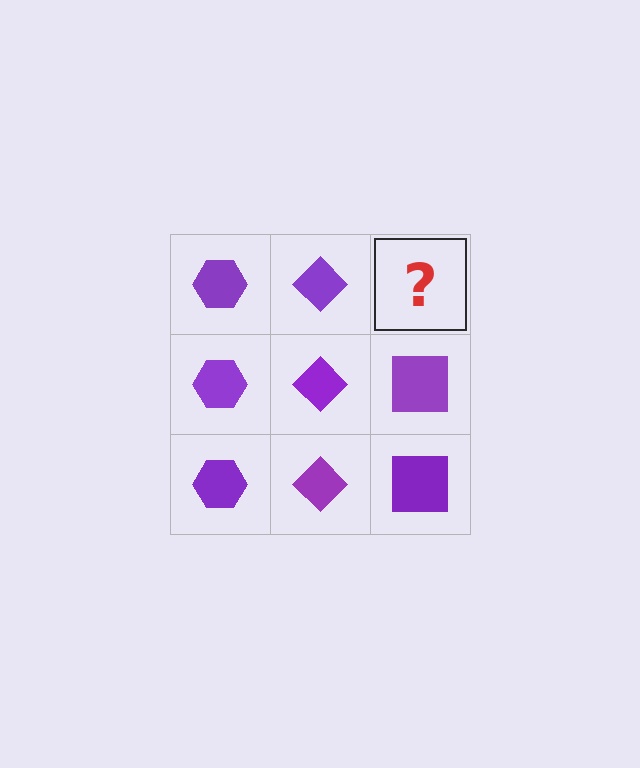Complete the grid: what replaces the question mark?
The question mark should be replaced with a purple square.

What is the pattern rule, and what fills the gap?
The rule is that each column has a consistent shape. The gap should be filled with a purple square.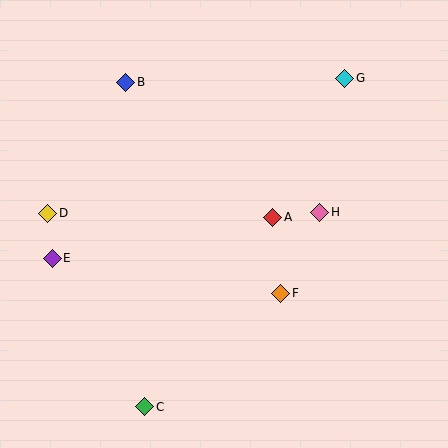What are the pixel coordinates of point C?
Point C is at (145, 407).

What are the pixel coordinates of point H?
Point H is at (320, 212).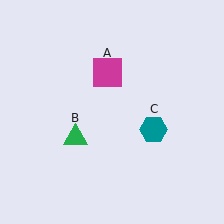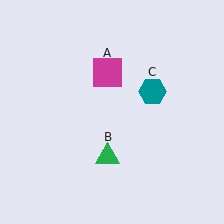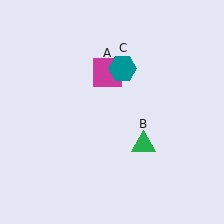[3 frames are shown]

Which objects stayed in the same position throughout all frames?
Magenta square (object A) remained stationary.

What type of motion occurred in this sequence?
The green triangle (object B), teal hexagon (object C) rotated counterclockwise around the center of the scene.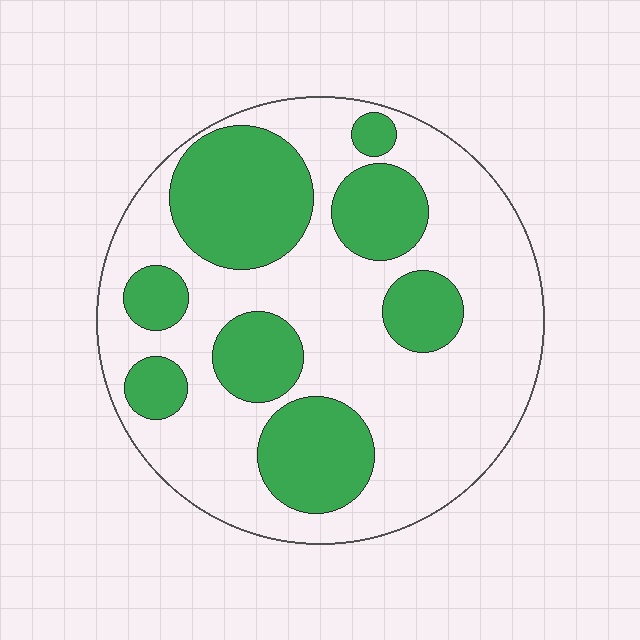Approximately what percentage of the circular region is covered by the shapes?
Approximately 35%.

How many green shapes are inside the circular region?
8.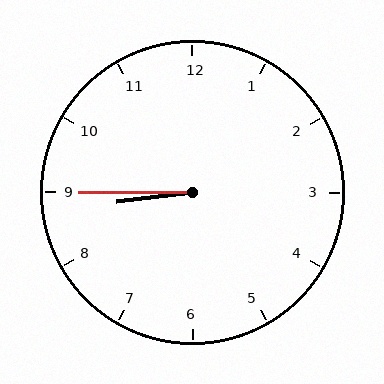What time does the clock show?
8:45.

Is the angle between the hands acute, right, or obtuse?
It is acute.